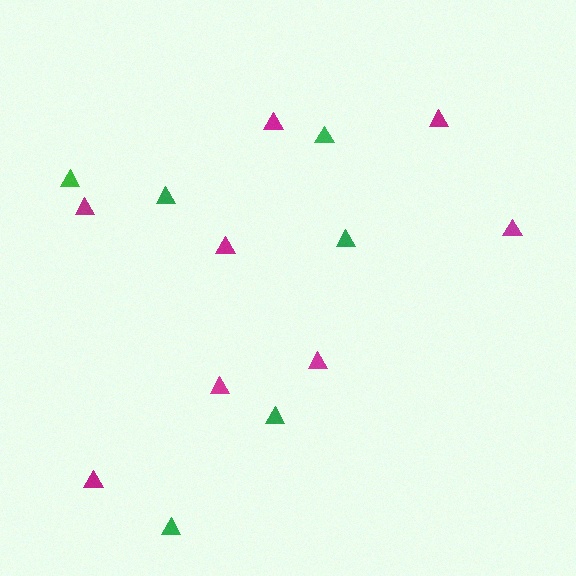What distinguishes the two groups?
There are 2 groups: one group of magenta triangles (8) and one group of green triangles (6).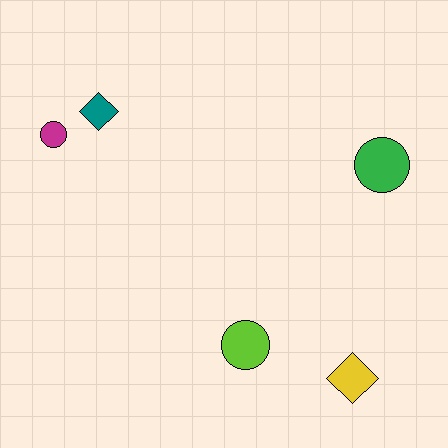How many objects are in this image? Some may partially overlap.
There are 5 objects.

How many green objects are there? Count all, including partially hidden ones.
There is 1 green object.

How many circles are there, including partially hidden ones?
There are 3 circles.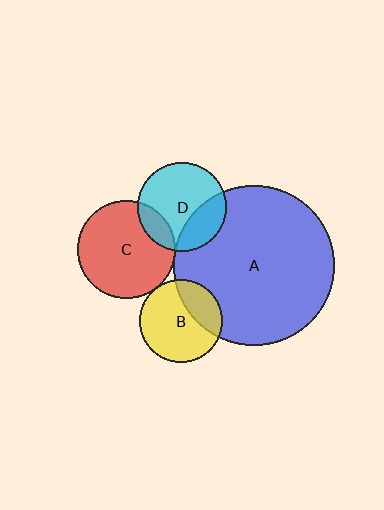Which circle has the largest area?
Circle A (blue).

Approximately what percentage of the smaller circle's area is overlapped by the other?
Approximately 15%.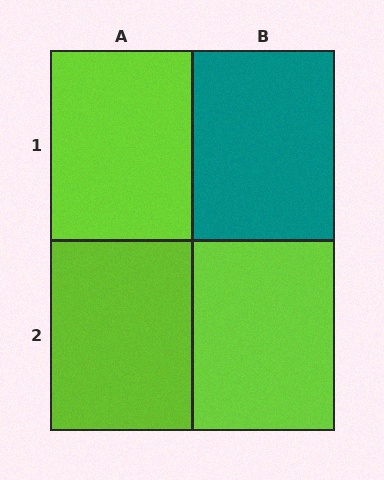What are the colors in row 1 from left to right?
Lime, teal.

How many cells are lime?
3 cells are lime.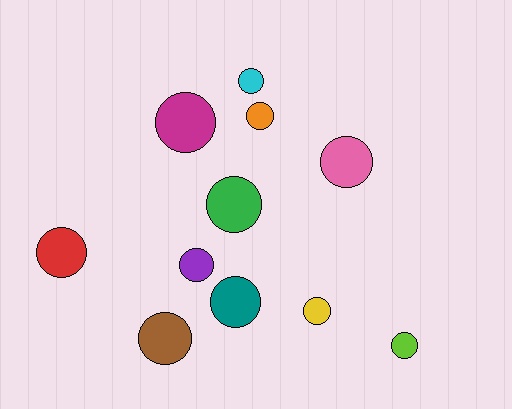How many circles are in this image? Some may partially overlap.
There are 11 circles.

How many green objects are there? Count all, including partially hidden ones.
There is 1 green object.